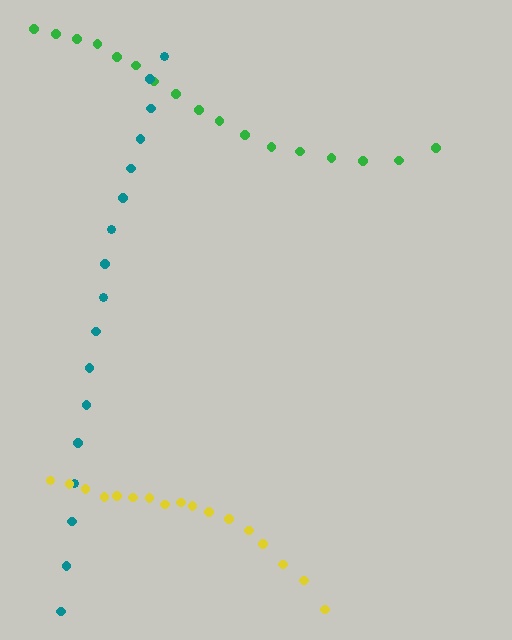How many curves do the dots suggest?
There are 3 distinct paths.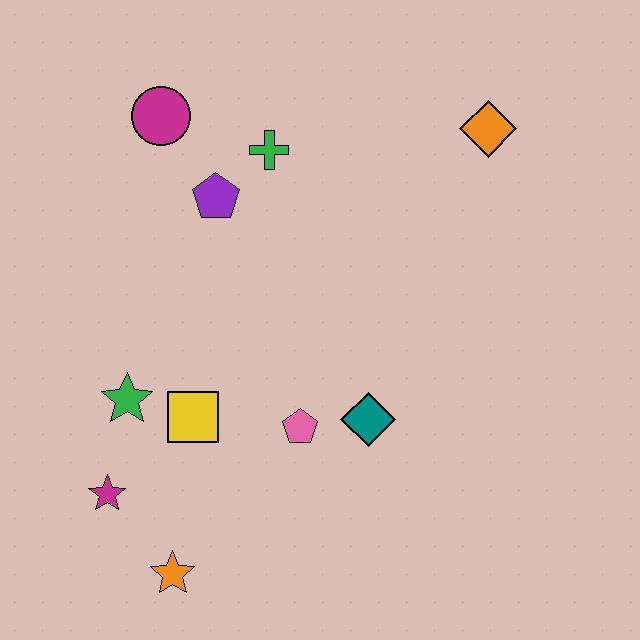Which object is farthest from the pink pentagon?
The orange diamond is farthest from the pink pentagon.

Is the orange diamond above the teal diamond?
Yes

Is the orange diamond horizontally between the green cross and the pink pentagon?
No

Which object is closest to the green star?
The yellow square is closest to the green star.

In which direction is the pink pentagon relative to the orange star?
The pink pentagon is above the orange star.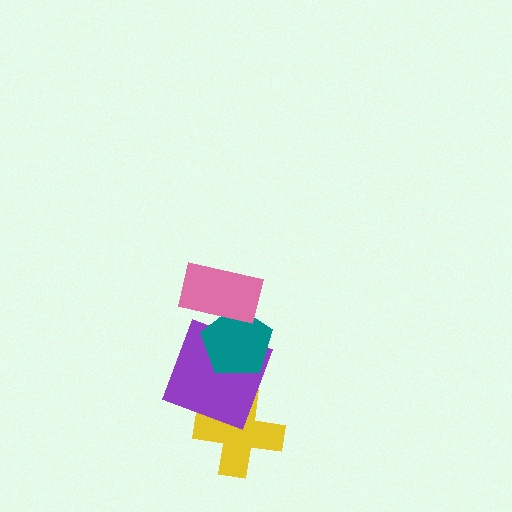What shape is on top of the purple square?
The teal pentagon is on top of the purple square.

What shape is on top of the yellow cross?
The purple square is on top of the yellow cross.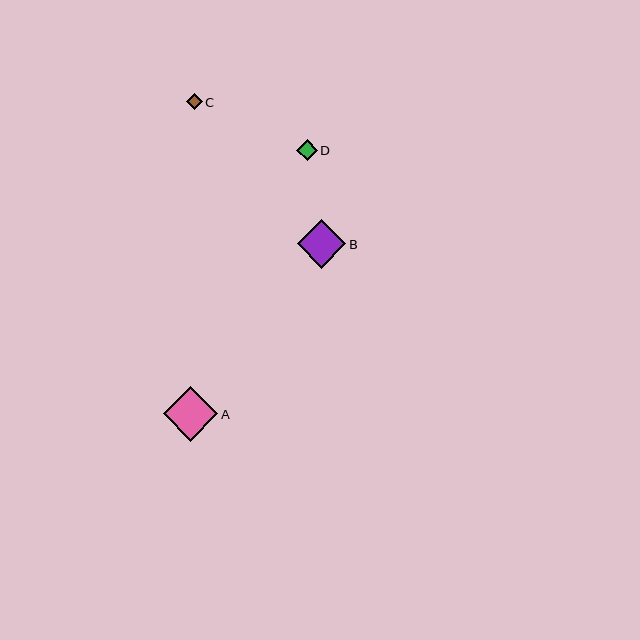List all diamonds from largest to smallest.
From largest to smallest: A, B, D, C.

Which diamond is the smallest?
Diamond C is the smallest with a size of approximately 16 pixels.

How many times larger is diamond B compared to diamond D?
Diamond B is approximately 2.4 times the size of diamond D.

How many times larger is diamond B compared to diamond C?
Diamond B is approximately 3.0 times the size of diamond C.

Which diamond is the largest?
Diamond A is the largest with a size of approximately 55 pixels.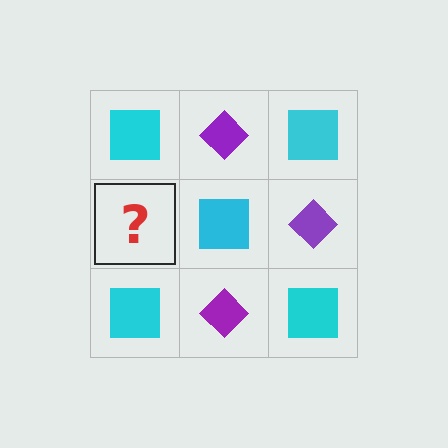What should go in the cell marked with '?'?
The missing cell should contain a purple diamond.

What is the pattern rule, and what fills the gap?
The rule is that it alternates cyan square and purple diamond in a checkerboard pattern. The gap should be filled with a purple diamond.